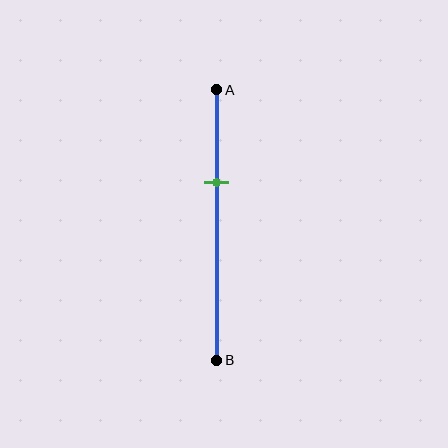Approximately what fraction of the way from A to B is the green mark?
The green mark is approximately 35% of the way from A to B.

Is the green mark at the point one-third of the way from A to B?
Yes, the mark is approximately at the one-third point.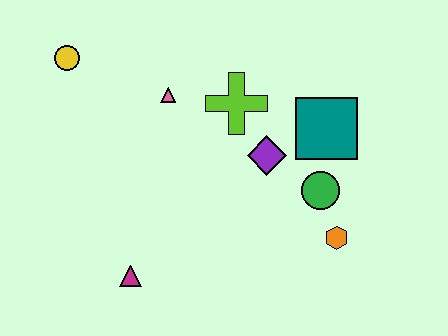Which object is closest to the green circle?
The orange hexagon is closest to the green circle.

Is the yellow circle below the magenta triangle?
No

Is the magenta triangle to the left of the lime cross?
Yes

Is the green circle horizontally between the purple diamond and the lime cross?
No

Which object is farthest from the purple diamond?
The yellow circle is farthest from the purple diamond.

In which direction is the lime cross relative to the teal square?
The lime cross is to the left of the teal square.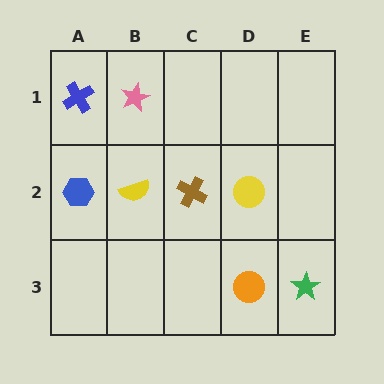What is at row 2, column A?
A blue hexagon.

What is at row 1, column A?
A blue cross.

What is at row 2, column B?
A yellow semicircle.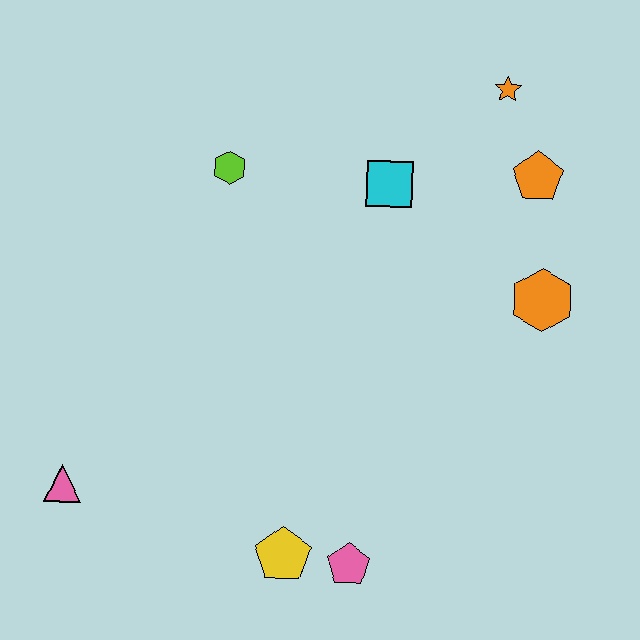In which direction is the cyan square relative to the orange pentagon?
The cyan square is to the left of the orange pentagon.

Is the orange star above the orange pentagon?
Yes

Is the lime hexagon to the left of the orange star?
Yes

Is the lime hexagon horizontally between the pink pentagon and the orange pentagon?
No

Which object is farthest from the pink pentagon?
The orange star is farthest from the pink pentagon.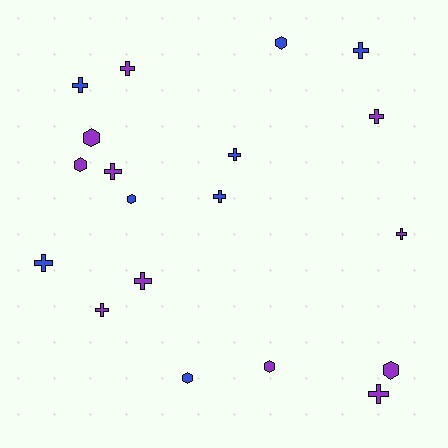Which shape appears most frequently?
Cross, with 12 objects.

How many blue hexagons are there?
There are 3 blue hexagons.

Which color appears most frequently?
Purple, with 11 objects.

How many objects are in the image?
There are 19 objects.